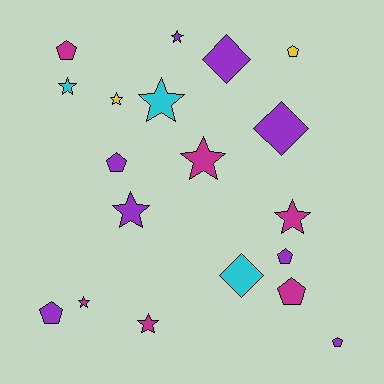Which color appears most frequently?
Purple, with 8 objects.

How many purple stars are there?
There are 2 purple stars.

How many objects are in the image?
There are 19 objects.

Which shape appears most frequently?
Star, with 9 objects.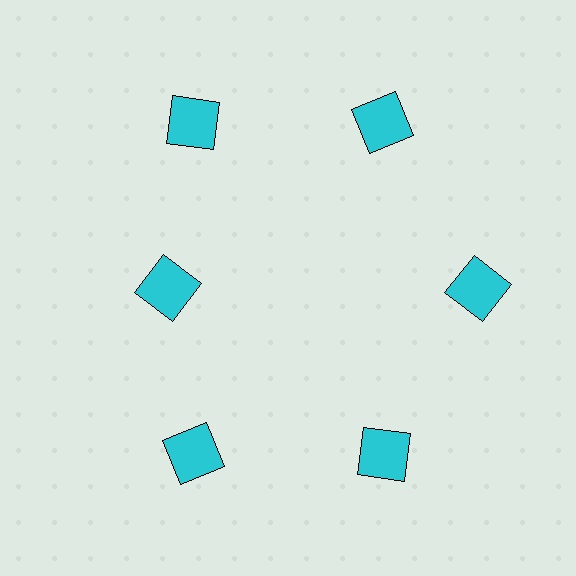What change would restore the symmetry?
The symmetry would be restored by moving it outward, back onto the ring so that all 6 squares sit at equal angles and equal distance from the center.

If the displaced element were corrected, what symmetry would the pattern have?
It would have 6-fold rotational symmetry — the pattern would map onto itself every 60 degrees.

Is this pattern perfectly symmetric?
No. The 6 cyan squares are arranged in a ring, but one element near the 9 o'clock position is pulled inward toward the center, breaking the 6-fold rotational symmetry.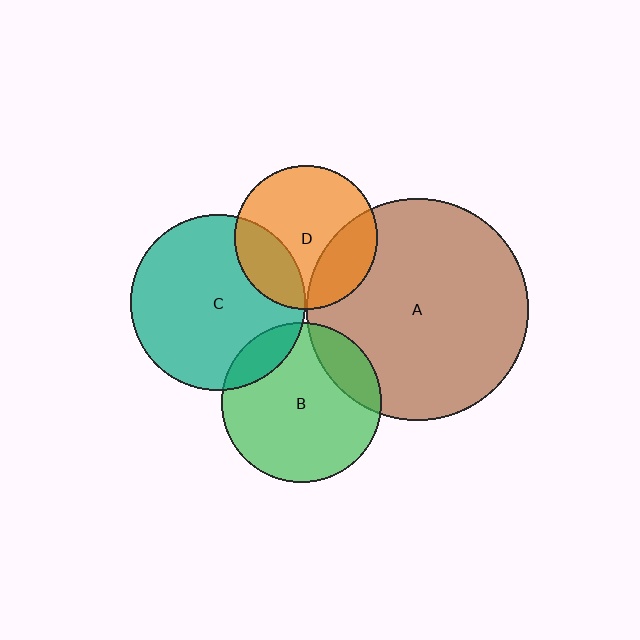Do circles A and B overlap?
Yes.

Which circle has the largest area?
Circle A (brown).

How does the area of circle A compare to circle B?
Approximately 1.9 times.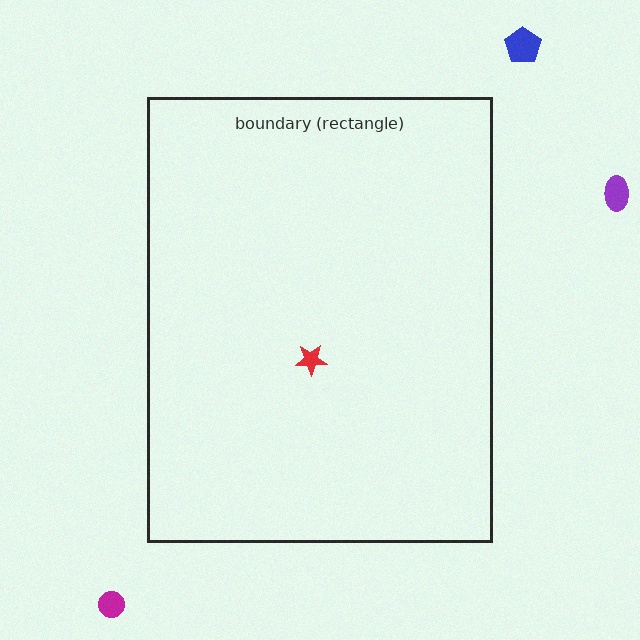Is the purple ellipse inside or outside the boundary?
Outside.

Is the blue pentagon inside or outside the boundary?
Outside.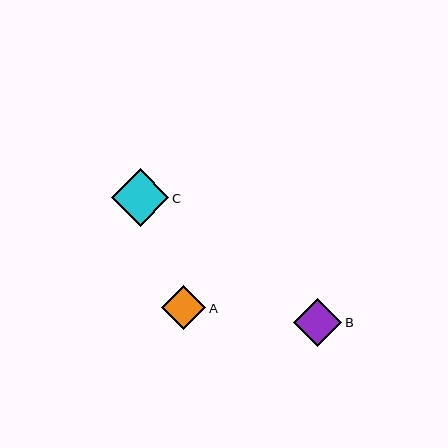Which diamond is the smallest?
Diamond A is the smallest with a size of approximately 44 pixels.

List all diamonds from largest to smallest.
From largest to smallest: C, B, A.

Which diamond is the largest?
Diamond C is the largest with a size of approximately 58 pixels.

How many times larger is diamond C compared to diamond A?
Diamond C is approximately 1.3 times the size of diamond A.